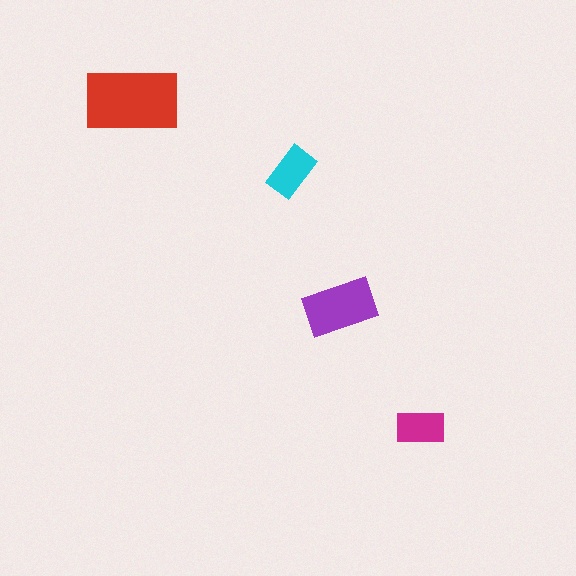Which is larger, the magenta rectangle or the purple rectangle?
The purple one.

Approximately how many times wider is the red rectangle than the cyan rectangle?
About 2 times wider.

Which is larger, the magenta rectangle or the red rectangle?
The red one.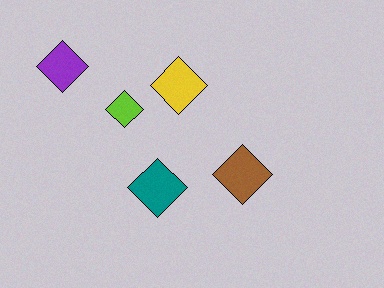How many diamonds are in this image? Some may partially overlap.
There are 5 diamonds.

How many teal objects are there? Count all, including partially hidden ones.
There is 1 teal object.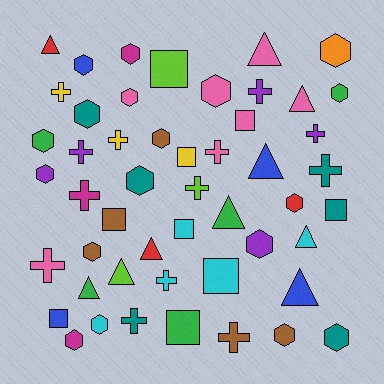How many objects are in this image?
There are 50 objects.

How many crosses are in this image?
There are 13 crosses.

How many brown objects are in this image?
There are 5 brown objects.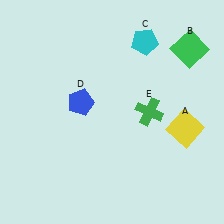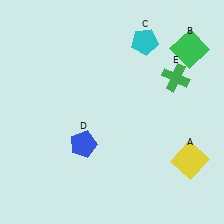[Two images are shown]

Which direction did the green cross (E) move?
The green cross (E) moved up.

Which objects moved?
The objects that moved are: the yellow square (A), the blue pentagon (D), the green cross (E).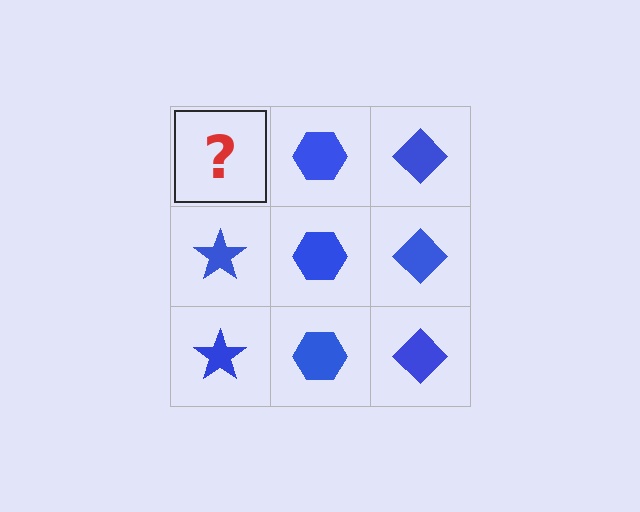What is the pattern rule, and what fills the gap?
The rule is that each column has a consistent shape. The gap should be filled with a blue star.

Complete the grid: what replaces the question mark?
The question mark should be replaced with a blue star.